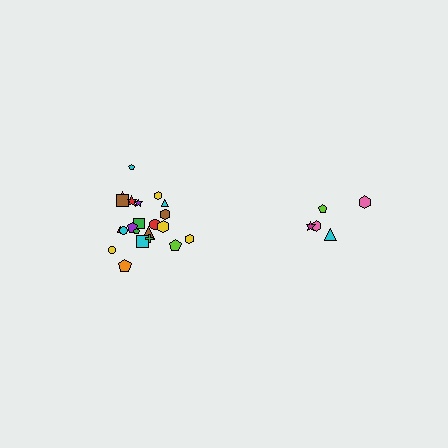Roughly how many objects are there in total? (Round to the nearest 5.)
Roughly 25 objects in total.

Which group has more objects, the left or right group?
The left group.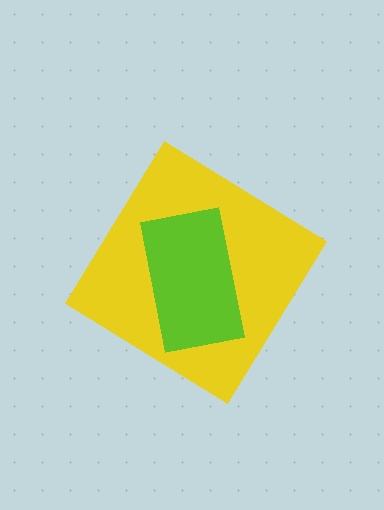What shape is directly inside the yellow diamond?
The lime rectangle.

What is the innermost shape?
The lime rectangle.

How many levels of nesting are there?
2.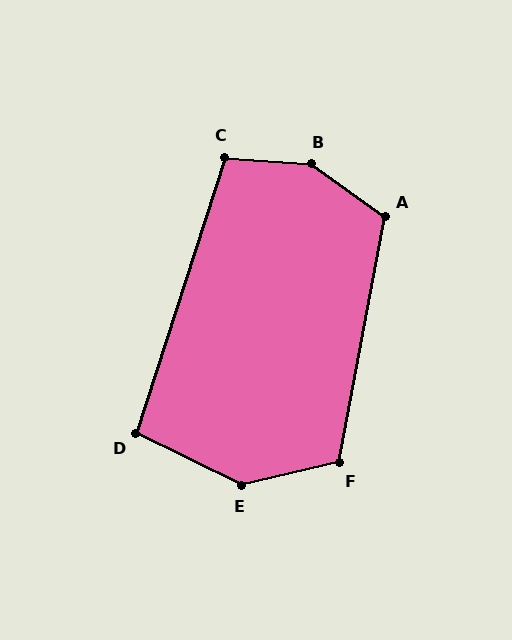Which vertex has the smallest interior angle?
D, at approximately 98 degrees.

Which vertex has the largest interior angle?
B, at approximately 149 degrees.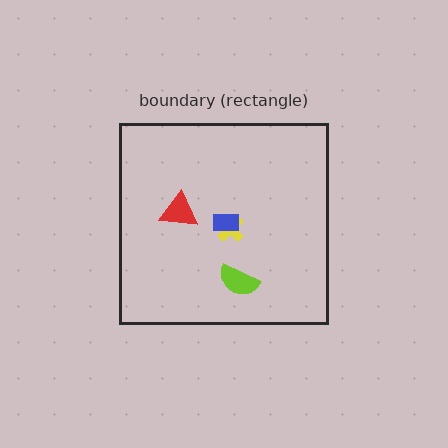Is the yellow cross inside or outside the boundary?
Inside.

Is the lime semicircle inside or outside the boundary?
Inside.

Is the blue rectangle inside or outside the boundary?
Inside.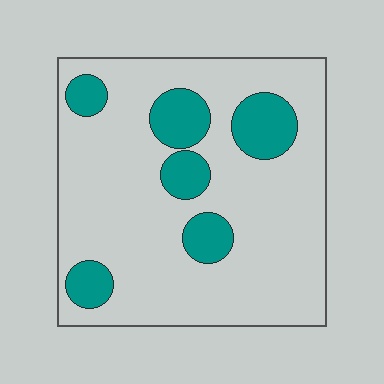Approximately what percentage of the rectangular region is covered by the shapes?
Approximately 20%.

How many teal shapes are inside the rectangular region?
6.